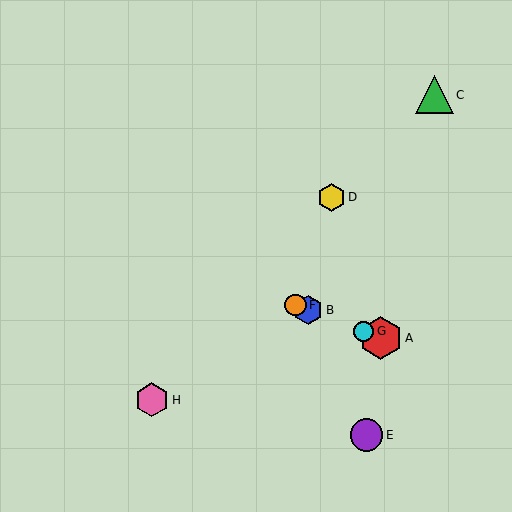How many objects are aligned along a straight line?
4 objects (A, B, F, G) are aligned along a straight line.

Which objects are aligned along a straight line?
Objects A, B, F, G are aligned along a straight line.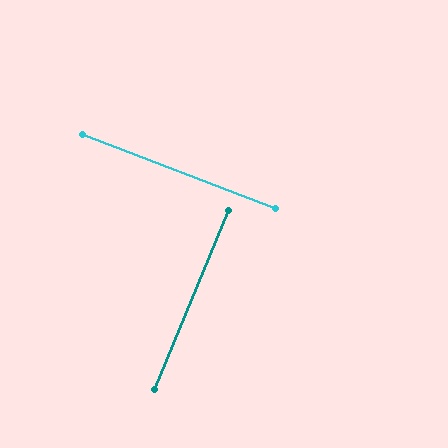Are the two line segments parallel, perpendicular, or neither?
Perpendicular — they meet at approximately 88°.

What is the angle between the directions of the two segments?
Approximately 88 degrees.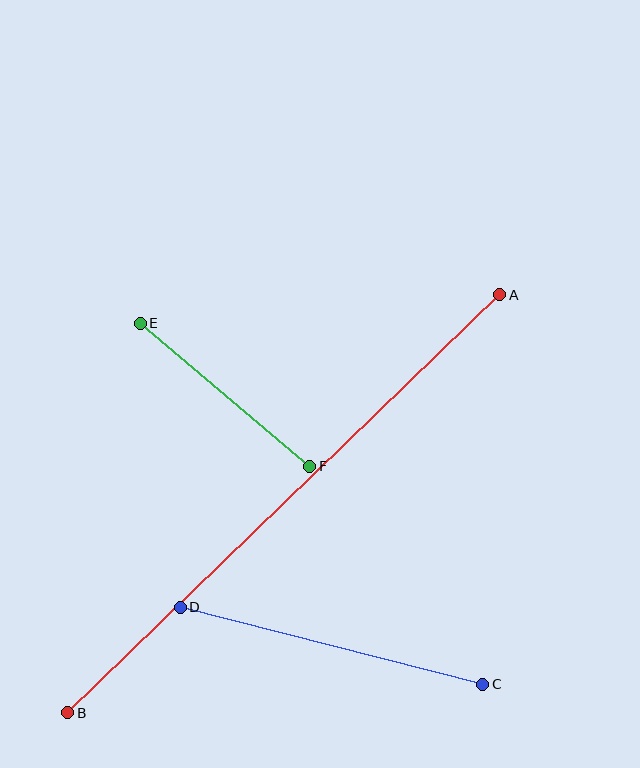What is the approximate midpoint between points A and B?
The midpoint is at approximately (284, 504) pixels.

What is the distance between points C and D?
The distance is approximately 312 pixels.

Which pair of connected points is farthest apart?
Points A and B are farthest apart.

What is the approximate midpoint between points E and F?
The midpoint is at approximately (225, 395) pixels.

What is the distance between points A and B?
The distance is approximately 601 pixels.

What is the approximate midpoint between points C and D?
The midpoint is at approximately (332, 646) pixels.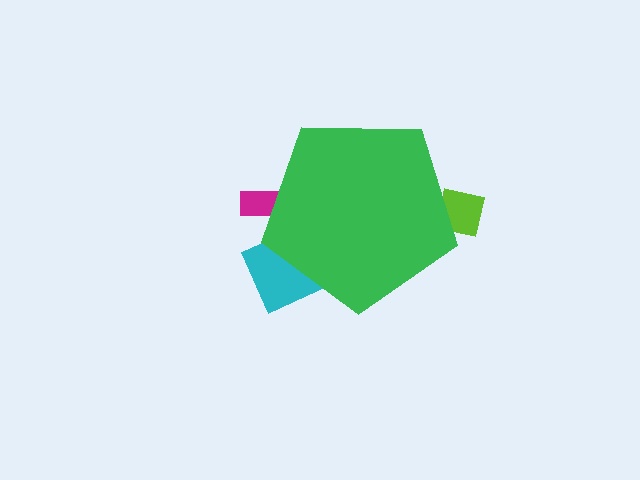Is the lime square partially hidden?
Yes, the lime square is partially hidden behind the green pentagon.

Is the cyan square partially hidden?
Yes, the cyan square is partially hidden behind the green pentagon.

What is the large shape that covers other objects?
A green pentagon.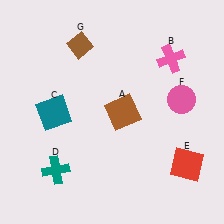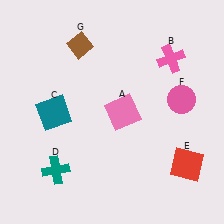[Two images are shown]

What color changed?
The square (A) changed from brown in Image 1 to pink in Image 2.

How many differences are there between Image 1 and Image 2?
There is 1 difference between the two images.